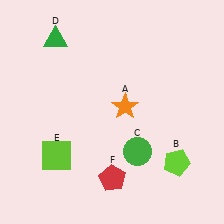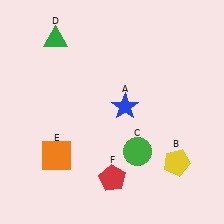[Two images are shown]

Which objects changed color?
A changed from orange to blue. B changed from lime to yellow. E changed from lime to orange.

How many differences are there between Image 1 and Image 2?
There are 3 differences between the two images.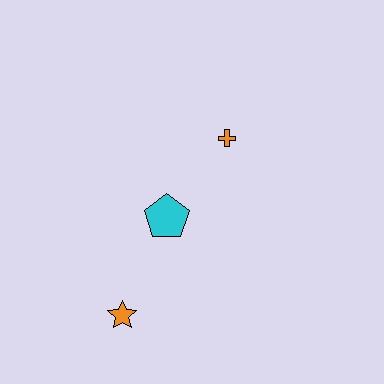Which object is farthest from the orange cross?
The orange star is farthest from the orange cross.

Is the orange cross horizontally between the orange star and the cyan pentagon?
No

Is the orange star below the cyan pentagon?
Yes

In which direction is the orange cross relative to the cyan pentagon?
The orange cross is above the cyan pentagon.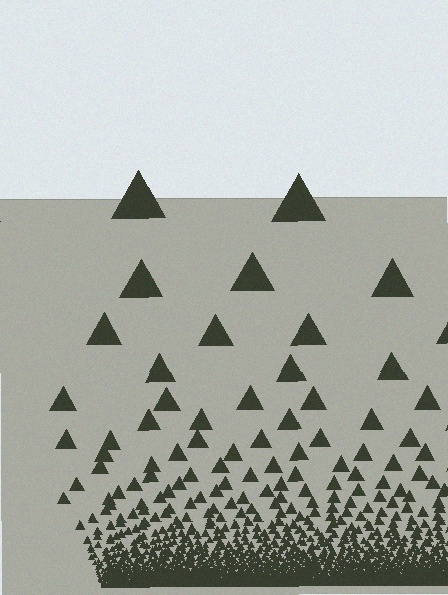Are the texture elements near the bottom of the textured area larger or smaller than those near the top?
Smaller. The gradient is inverted — elements near the bottom are smaller and denser.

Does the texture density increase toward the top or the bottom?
Density increases toward the bottom.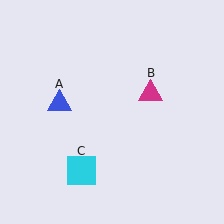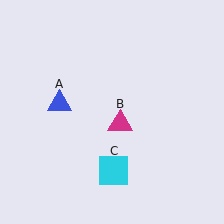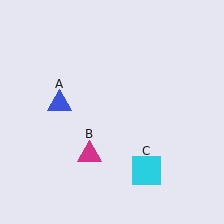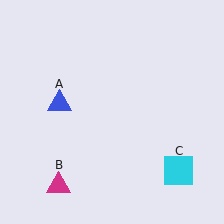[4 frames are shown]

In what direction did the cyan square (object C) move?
The cyan square (object C) moved right.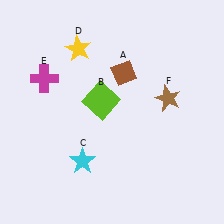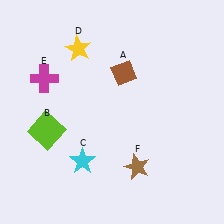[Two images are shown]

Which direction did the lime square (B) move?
The lime square (B) moved left.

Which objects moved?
The objects that moved are: the lime square (B), the brown star (F).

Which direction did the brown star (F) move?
The brown star (F) moved down.